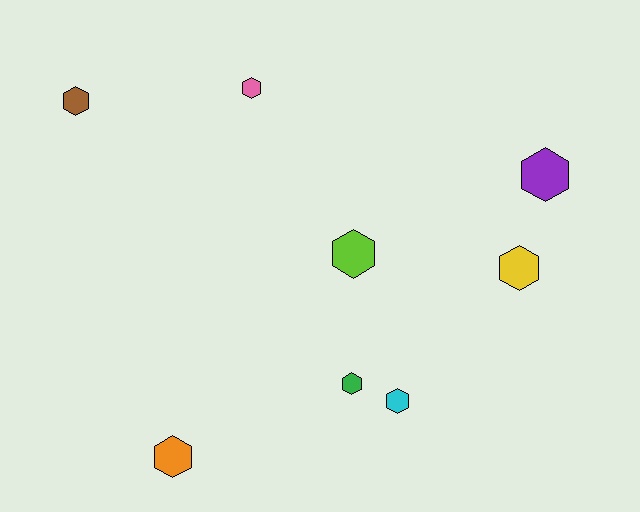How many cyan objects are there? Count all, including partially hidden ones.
There is 1 cyan object.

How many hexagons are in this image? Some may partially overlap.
There are 8 hexagons.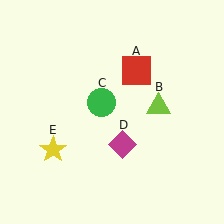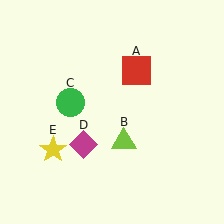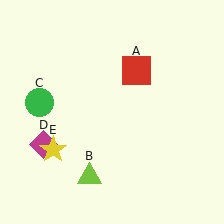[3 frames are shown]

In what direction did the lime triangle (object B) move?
The lime triangle (object B) moved down and to the left.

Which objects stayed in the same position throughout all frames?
Red square (object A) and yellow star (object E) remained stationary.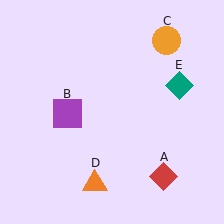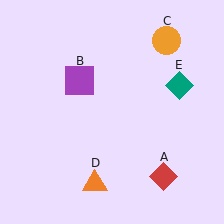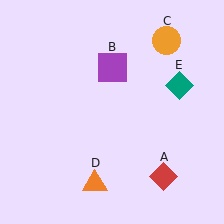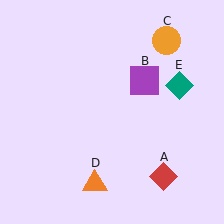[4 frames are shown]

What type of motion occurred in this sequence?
The purple square (object B) rotated clockwise around the center of the scene.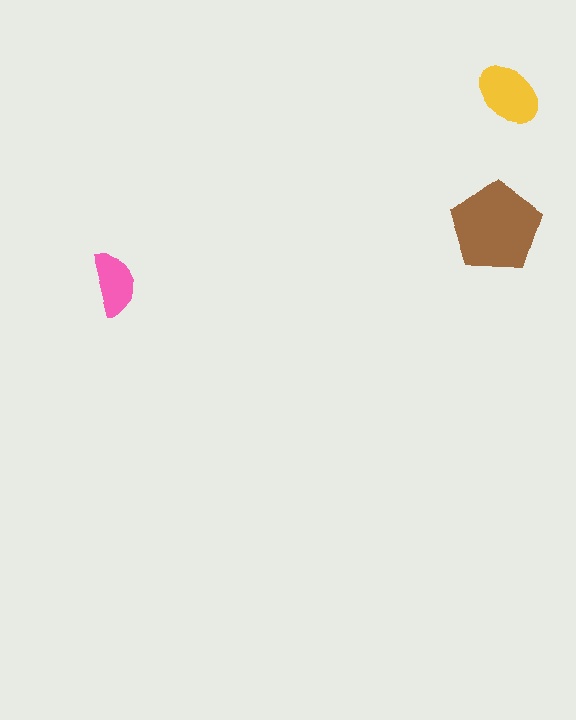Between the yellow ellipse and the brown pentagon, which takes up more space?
The brown pentagon.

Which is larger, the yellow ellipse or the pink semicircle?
The yellow ellipse.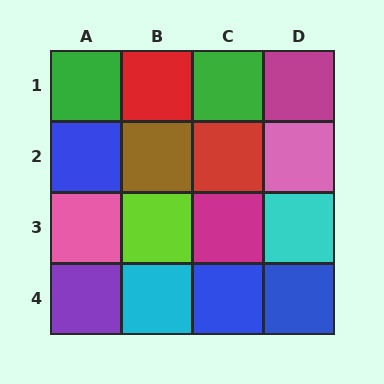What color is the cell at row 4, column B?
Cyan.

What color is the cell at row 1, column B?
Red.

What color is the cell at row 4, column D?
Blue.